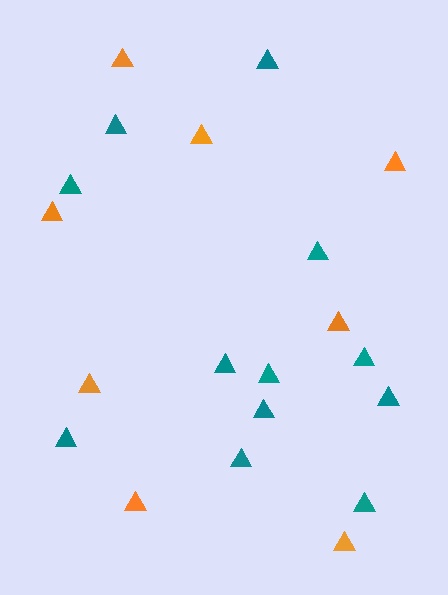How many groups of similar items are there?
There are 2 groups: one group of teal triangles (12) and one group of orange triangles (8).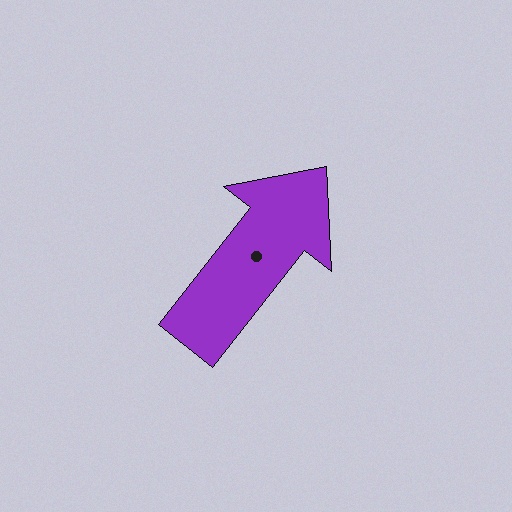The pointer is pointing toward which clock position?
Roughly 1 o'clock.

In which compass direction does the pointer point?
Northeast.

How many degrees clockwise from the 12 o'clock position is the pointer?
Approximately 38 degrees.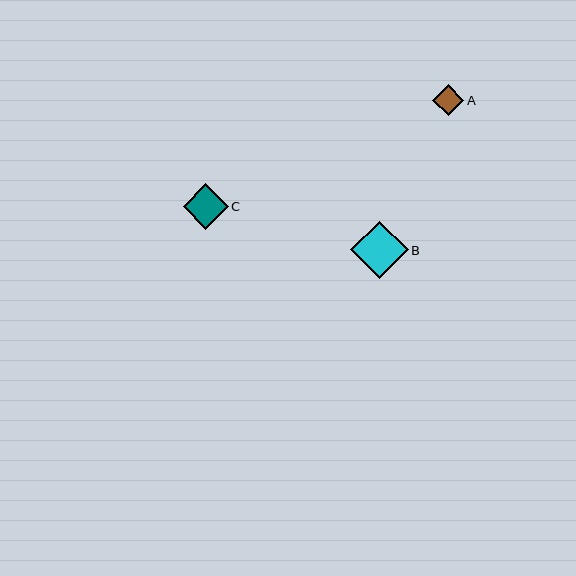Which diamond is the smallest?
Diamond A is the smallest with a size of approximately 31 pixels.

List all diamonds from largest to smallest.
From largest to smallest: B, C, A.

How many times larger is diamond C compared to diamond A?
Diamond C is approximately 1.5 times the size of diamond A.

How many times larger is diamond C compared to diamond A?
Diamond C is approximately 1.5 times the size of diamond A.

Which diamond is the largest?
Diamond B is the largest with a size of approximately 58 pixels.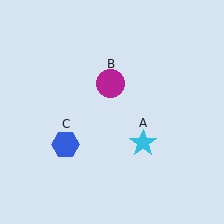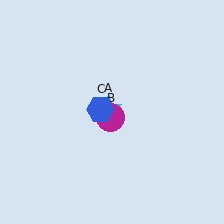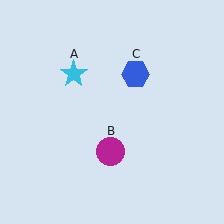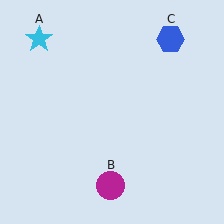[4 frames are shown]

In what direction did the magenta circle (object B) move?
The magenta circle (object B) moved down.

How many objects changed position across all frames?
3 objects changed position: cyan star (object A), magenta circle (object B), blue hexagon (object C).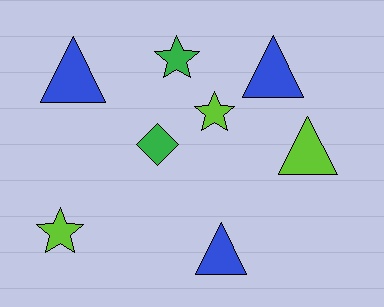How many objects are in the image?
There are 8 objects.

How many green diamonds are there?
There is 1 green diamond.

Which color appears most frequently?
Blue, with 3 objects.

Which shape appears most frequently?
Triangle, with 4 objects.